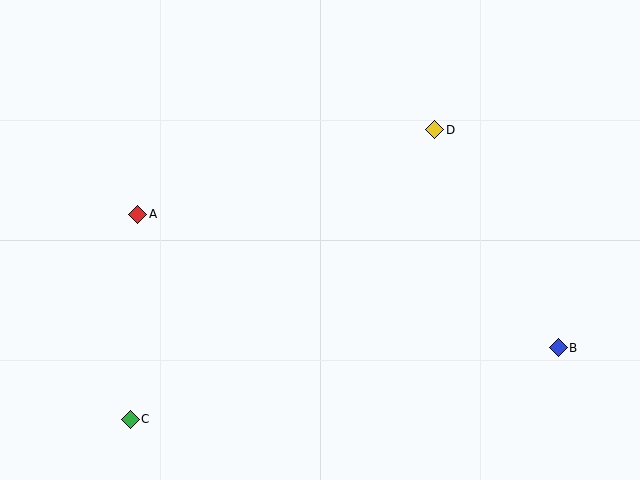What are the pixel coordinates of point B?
Point B is at (558, 348).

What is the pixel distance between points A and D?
The distance between A and D is 309 pixels.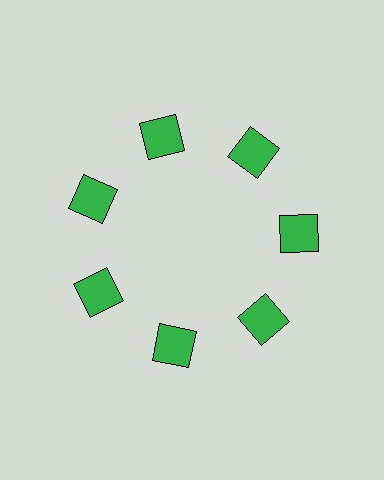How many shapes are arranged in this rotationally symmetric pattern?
There are 7 shapes, arranged in 7 groups of 1.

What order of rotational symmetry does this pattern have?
This pattern has 7-fold rotational symmetry.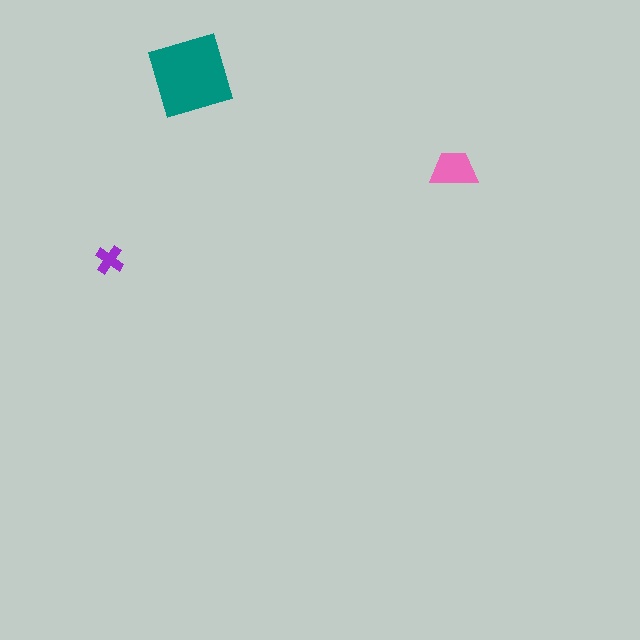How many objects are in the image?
There are 3 objects in the image.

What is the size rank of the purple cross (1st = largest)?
3rd.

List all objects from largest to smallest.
The teal square, the pink trapezoid, the purple cross.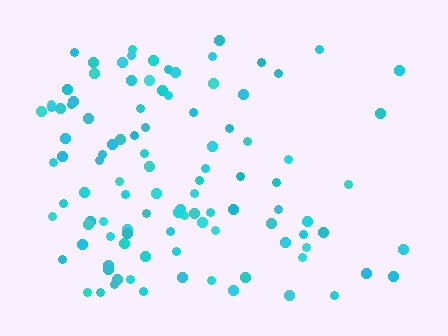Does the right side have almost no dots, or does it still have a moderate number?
Still a moderate number, just noticeably fewer than the left.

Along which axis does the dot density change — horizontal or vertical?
Horizontal.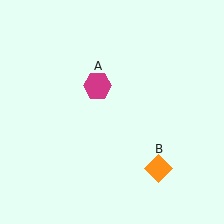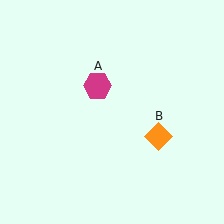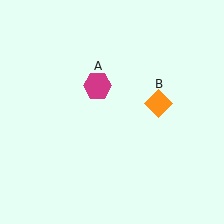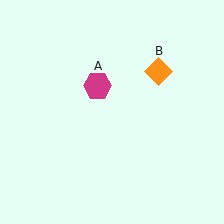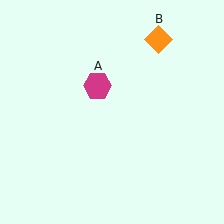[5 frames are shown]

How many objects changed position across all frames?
1 object changed position: orange diamond (object B).